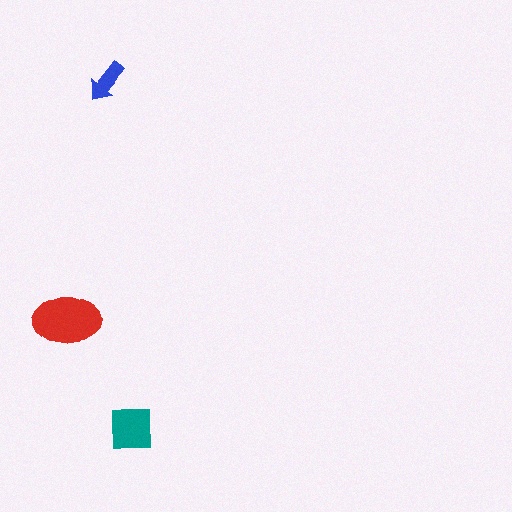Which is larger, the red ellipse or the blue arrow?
The red ellipse.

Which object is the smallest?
The blue arrow.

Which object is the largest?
The red ellipse.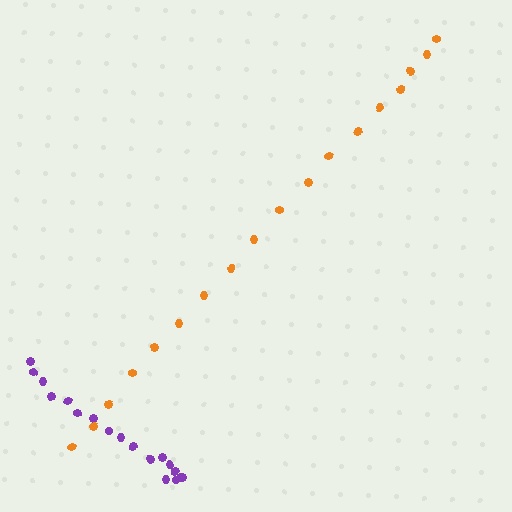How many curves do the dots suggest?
There are 2 distinct paths.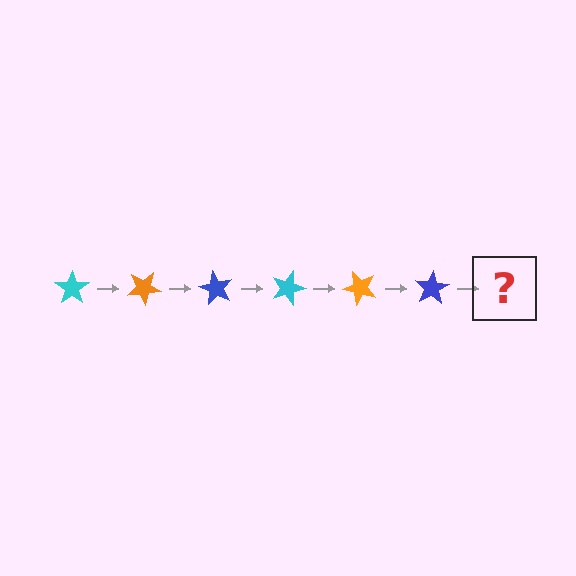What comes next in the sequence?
The next element should be a cyan star, rotated 180 degrees from the start.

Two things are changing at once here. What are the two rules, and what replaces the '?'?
The two rules are that it rotates 30 degrees each step and the color cycles through cyan, orange, and blue. The '?' should be a cyan star, rotated 180 degrees from the start.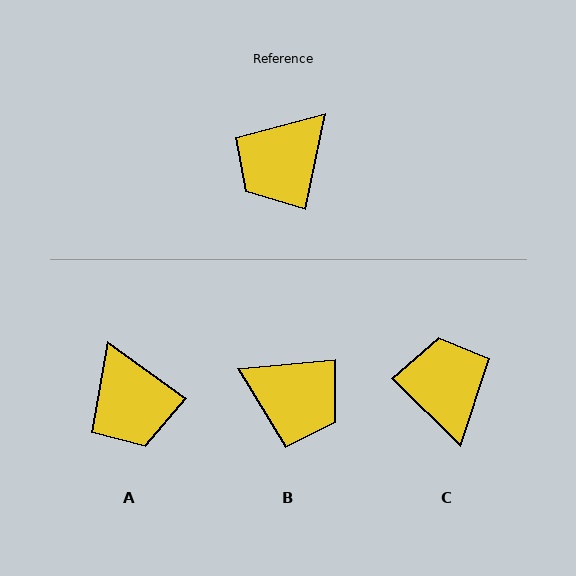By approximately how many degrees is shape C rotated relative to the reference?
Approximately 123 degrees clockwise.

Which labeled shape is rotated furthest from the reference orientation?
C, about 123 degrees away.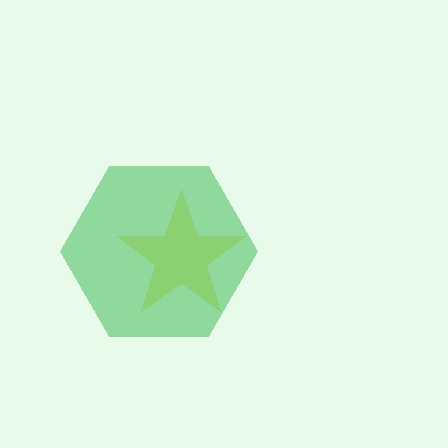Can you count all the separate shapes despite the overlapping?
Yes, there are 2 separate shapes.